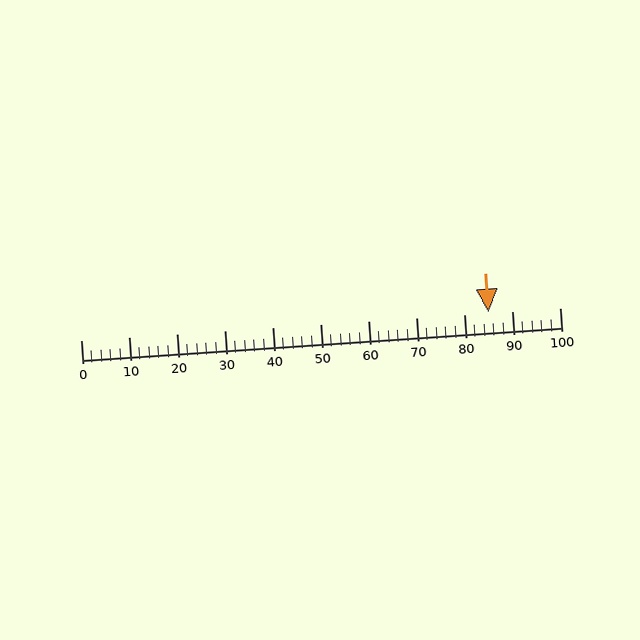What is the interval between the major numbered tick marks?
The major tick marks are spaced 10 units apart.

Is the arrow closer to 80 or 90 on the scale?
The arrow is closer to 90.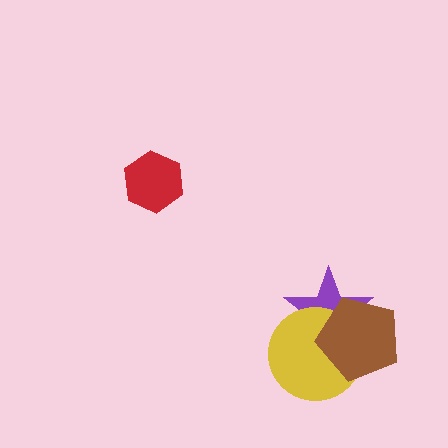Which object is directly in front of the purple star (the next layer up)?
The yellow circle is directly in front of the purple star.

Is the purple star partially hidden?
Yes, it is partially covered by another shape.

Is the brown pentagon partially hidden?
No, no other shape covers it.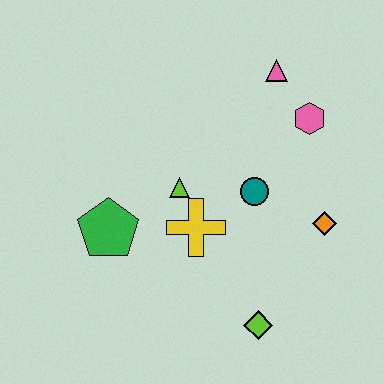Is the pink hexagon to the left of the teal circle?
No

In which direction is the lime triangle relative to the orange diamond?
The lime triangle is to the left of the orange diamond.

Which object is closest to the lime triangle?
The yellow cross is closest to the lime triangle.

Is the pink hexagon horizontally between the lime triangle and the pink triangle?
No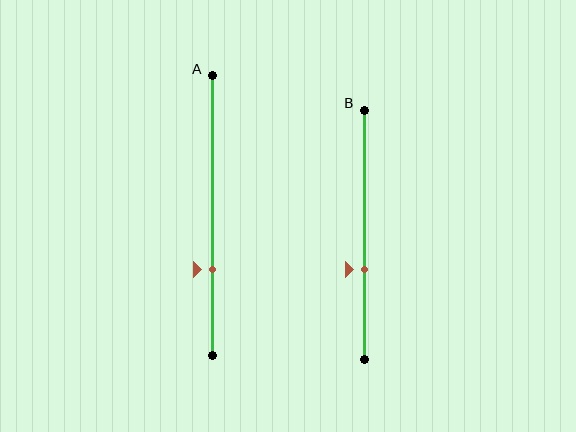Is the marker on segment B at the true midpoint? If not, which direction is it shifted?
No, the marker on segment B is shifted downward by about 14% of the segment length.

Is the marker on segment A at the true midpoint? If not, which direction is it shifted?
No, the marker on segment A is shifted downward by about 19% of the segment length.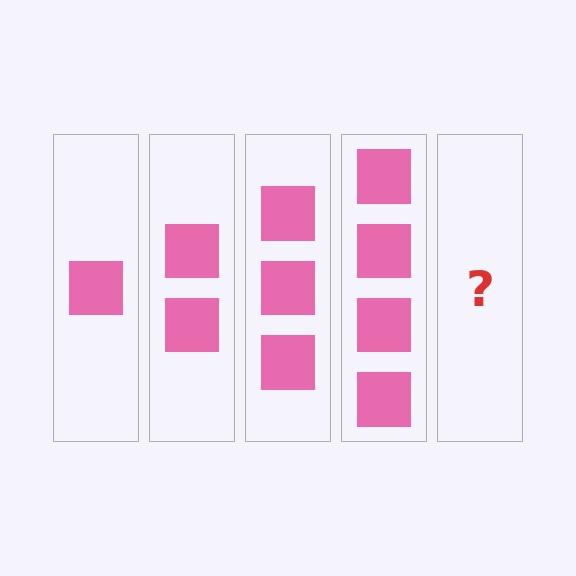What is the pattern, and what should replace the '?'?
The pattern is that each step adds one more square. The '?' should be 5 squares.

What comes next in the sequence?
The next element should be 5 squares.